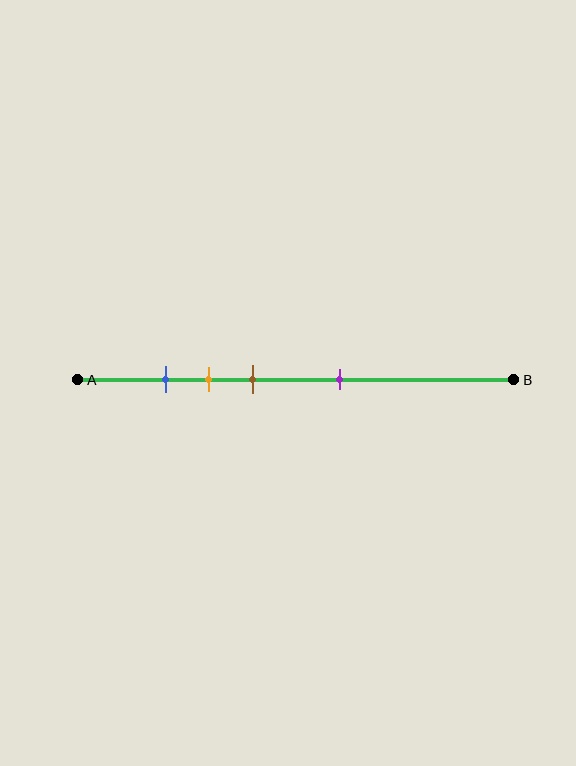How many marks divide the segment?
There are 4 marks dividing the segment.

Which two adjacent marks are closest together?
The blue and orange marks are the closest adjacent pair.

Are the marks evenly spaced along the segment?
No, the marks are not evenly spaced.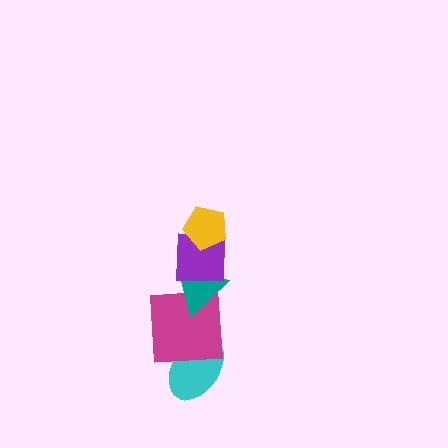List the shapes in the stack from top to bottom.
From top to bottom: the yellow pentagon, the purple square, the teal triangle, the magenta square, the cyan ellipse.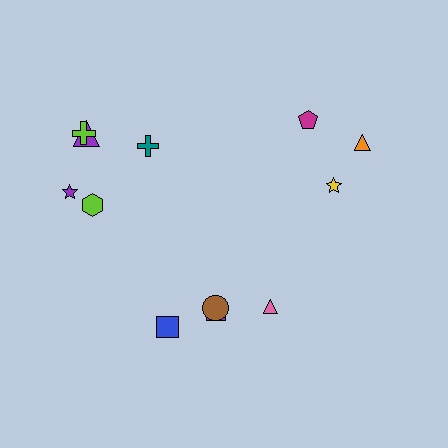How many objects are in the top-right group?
There are 3 objects.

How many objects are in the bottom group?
There are 4 objects.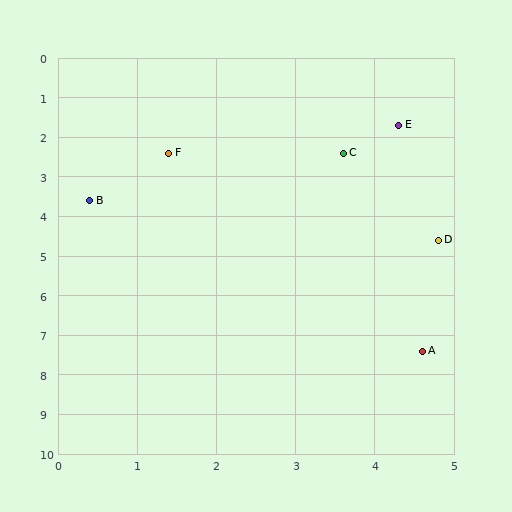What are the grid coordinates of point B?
Point B is at approximately (0.4, 3.6).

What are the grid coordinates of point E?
Point E is at approximately (4.3, 1.7).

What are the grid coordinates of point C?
Point C is at approximately (3.6, 2.4).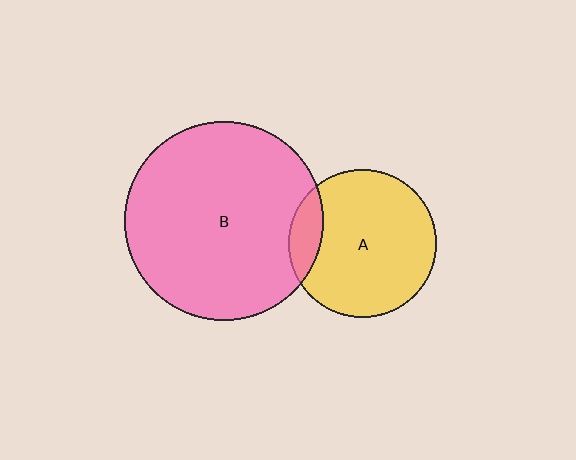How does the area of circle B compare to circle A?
Approximately 1.8 times.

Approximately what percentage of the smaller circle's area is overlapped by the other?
Approximately 15%.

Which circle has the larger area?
Circle B (pink).